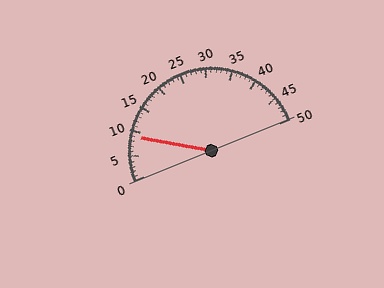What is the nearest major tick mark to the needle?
The nearest major tick mark is 10.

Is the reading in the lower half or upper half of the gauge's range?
The reading is in the lower half of the range (0 to 50).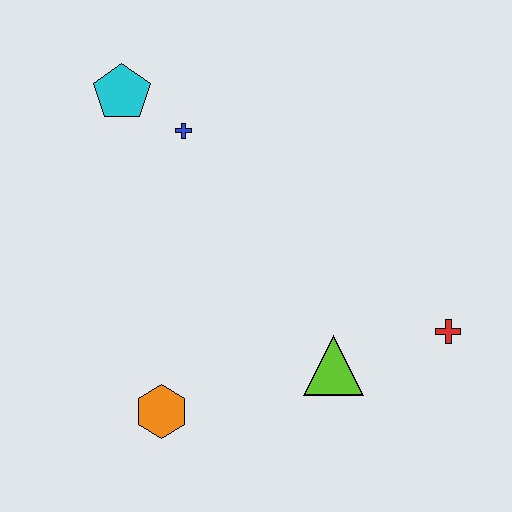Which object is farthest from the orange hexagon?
The cyan pentagon is farthest from the orange hexagon.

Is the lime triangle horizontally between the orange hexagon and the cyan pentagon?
No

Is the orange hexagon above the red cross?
No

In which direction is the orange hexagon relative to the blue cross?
The orange hexagon is below the blue cross.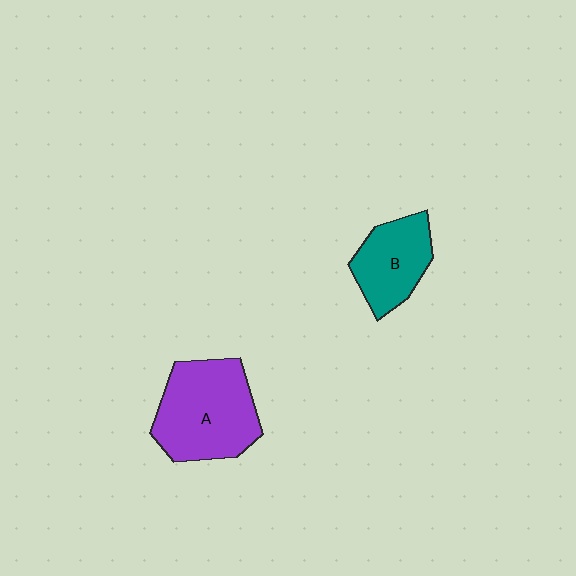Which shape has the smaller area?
Shape B (teal).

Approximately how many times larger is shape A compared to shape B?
Approximately 1.6 times.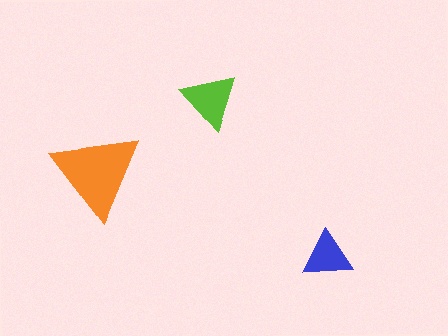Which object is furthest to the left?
The orange triangle is leftmost.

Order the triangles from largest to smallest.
the orange one, the lime one, the blue one.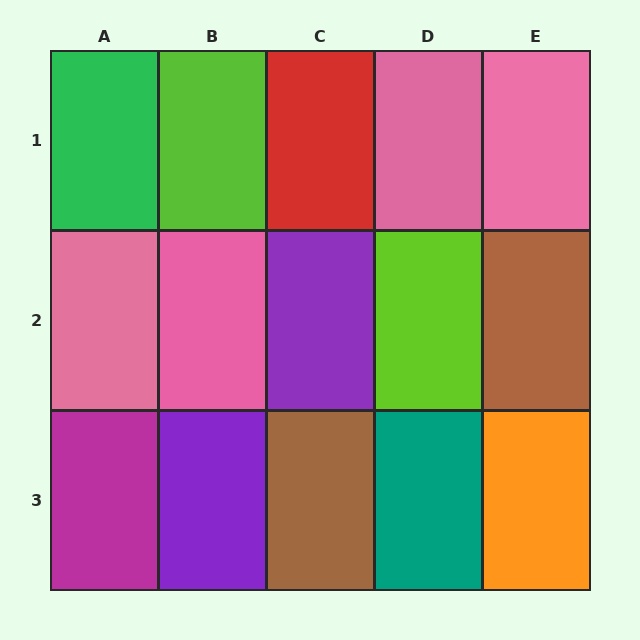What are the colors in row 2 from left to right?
Pink, pink, purple, lime, brown.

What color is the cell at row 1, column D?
Pink.